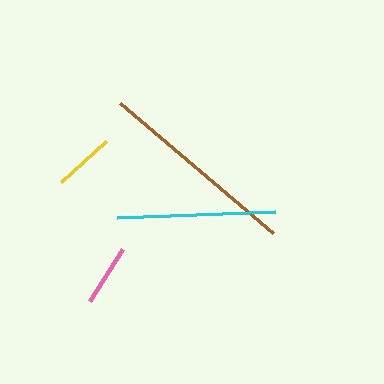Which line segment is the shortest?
The yellow line is the shortest at approximately 61 pixels.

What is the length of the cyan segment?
The cyan segment is approximately 159 pixels long.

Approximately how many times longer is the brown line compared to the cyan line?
The brown line is approximately 1.3 times the length of the cyan line.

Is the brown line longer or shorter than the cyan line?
The brown line is longer than the cyan line.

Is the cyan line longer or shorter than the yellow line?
The cyan line is longer than the yellow line.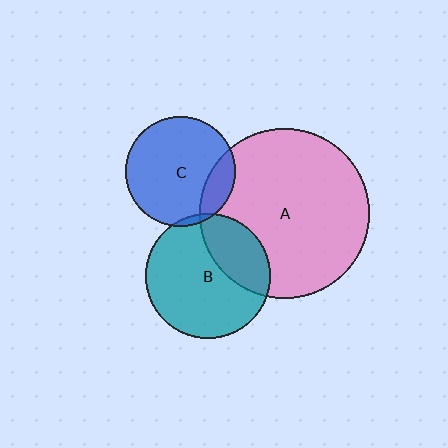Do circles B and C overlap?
Yes.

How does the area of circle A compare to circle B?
Approximately 1.9 times.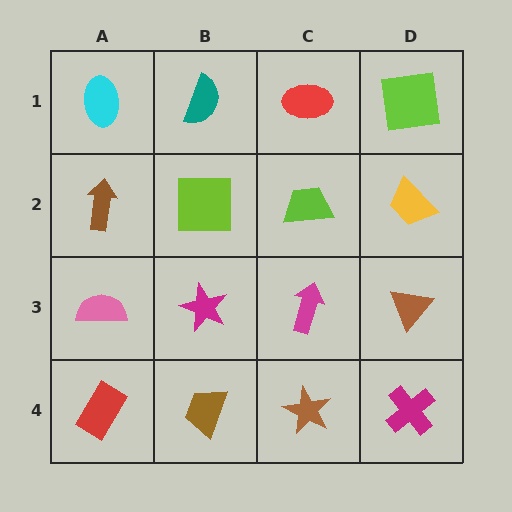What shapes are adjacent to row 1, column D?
A yellow trapezoid (row 2, column D), a red ellipse (row 1, column C).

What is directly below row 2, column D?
A brown triangle.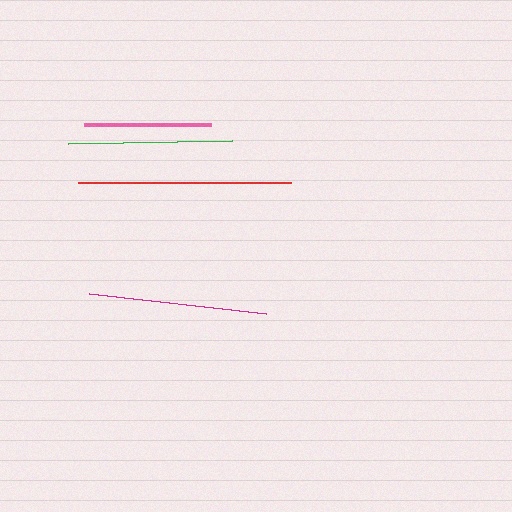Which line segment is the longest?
The red line is the longest at approximately 213 pixels.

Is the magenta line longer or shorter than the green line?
The magenta line is longer than the green line.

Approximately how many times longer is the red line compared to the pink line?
The red line is approximately 1.7 times the length of the pink line.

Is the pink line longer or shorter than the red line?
The red line is longer than the pink line.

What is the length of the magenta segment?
The magenta segment is approximately 179 pixels long.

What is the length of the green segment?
The green segment is approximately 164 pixels long.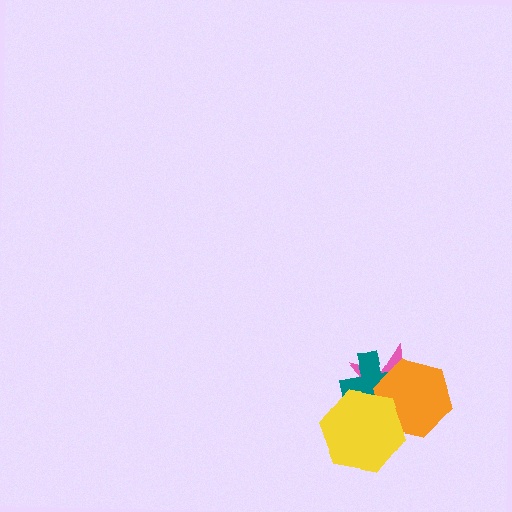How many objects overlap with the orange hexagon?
3 objects overlap with the orange hexagon.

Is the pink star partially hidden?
Yes, it is partially covered by another shape.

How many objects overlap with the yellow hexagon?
3 objects overlap with the yellow hexagon.